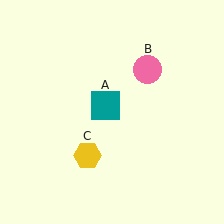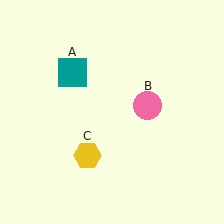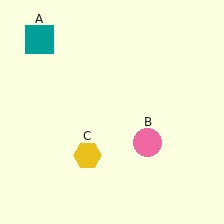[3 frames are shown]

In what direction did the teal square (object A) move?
The teal square (object A) moved up and to the left.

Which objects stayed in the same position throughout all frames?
Yellow hexagon (object C) remained stationary.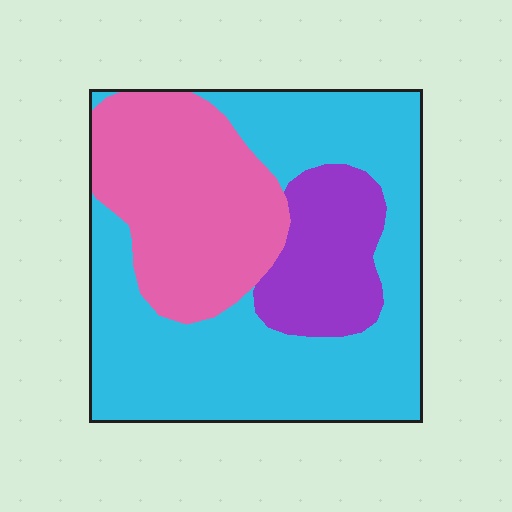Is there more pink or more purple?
Pink.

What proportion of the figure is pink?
Pink takes up about one third (1/3) of the figure.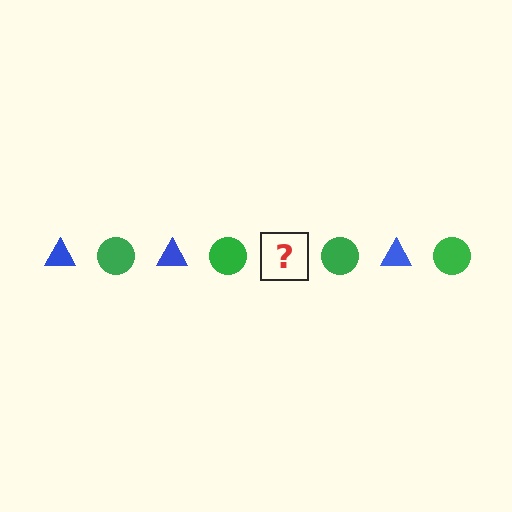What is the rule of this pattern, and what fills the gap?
The rule is that the pattern alternates between blue triangle and green circle. The gap should be filled with a blue triangle.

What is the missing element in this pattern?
The missing element is a blue triangle.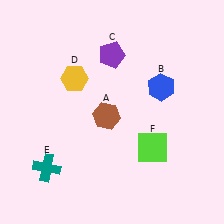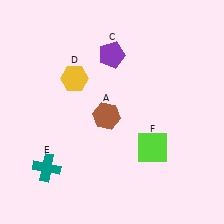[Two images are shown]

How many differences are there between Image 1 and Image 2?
There is 1 difference between the two images.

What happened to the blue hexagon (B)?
The blue hexagon (B) was removed in Image 2. It was in the top-right area of Image 1.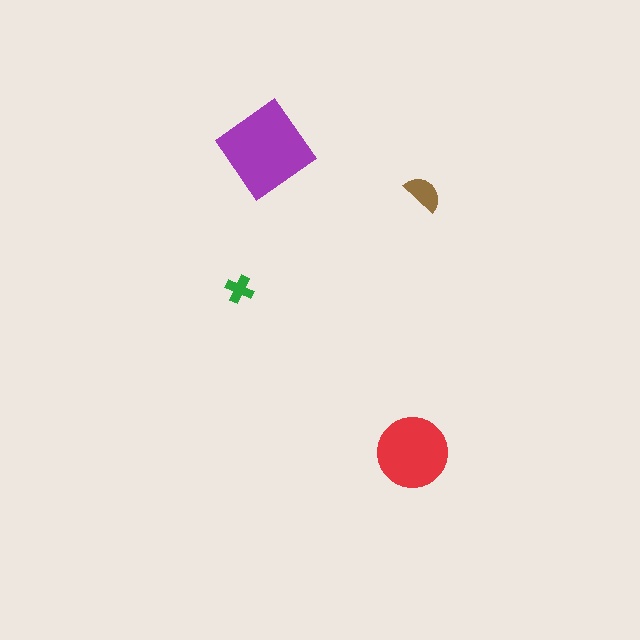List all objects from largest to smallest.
The purple diamond, the red circle, the brown semicircle, the green cross.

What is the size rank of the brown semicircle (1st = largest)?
3rd.